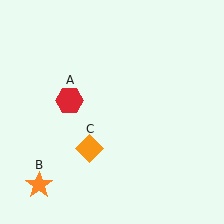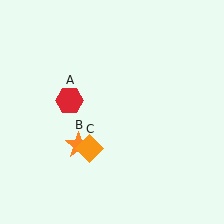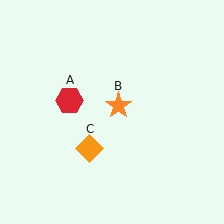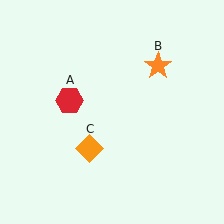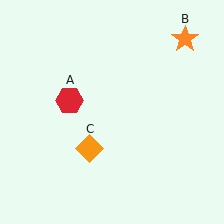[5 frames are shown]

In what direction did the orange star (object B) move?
The orange star (object B) moved up and to the right.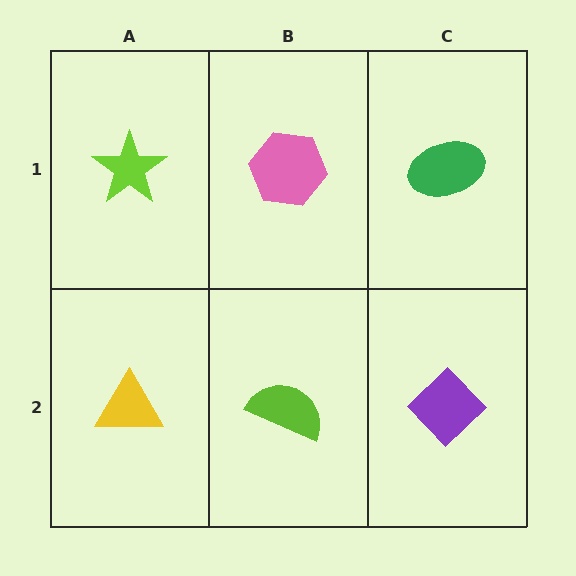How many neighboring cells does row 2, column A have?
2.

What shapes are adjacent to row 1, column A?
A yellow triangle (row 2, column A), a pink hexagon (row 1, column B).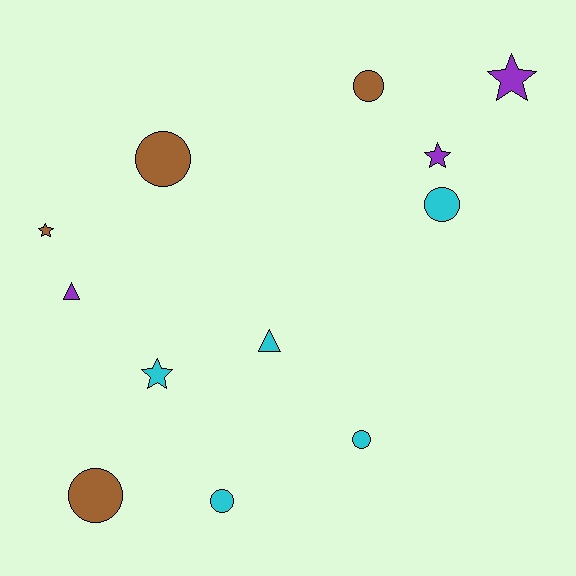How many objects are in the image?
There are 12 objects.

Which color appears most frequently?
Cyan, with 5 objects.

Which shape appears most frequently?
Circle, with 6 objects.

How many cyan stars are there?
There is 1 cyan star.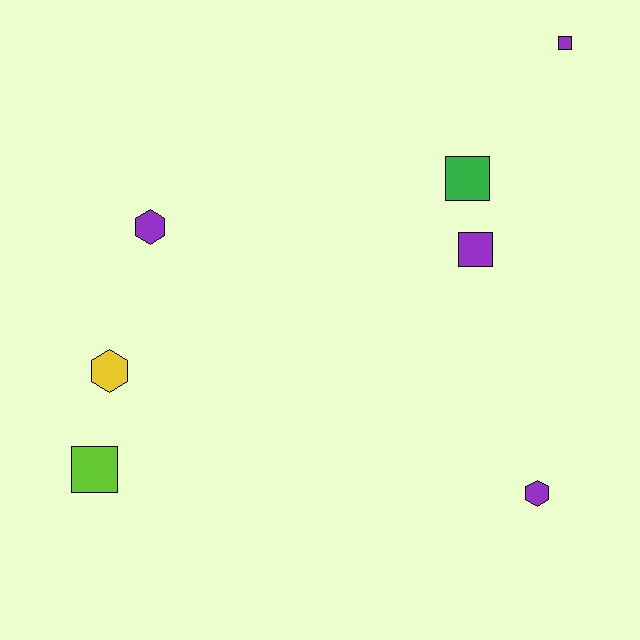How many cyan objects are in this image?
There are no cyan objects.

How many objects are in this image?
There are 7 objects.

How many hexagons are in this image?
There are 3 hexagons.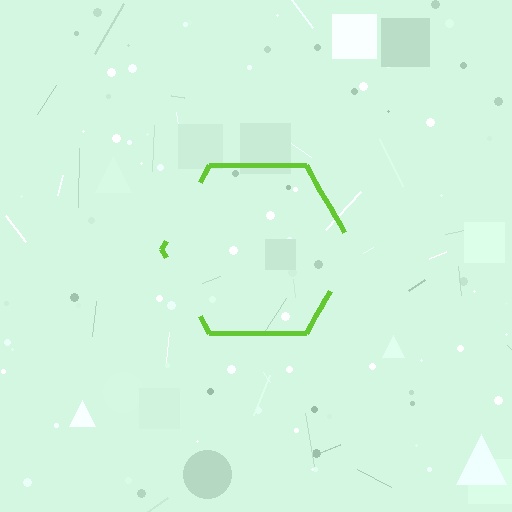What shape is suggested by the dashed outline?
The dashed outline suggests a hexagon.